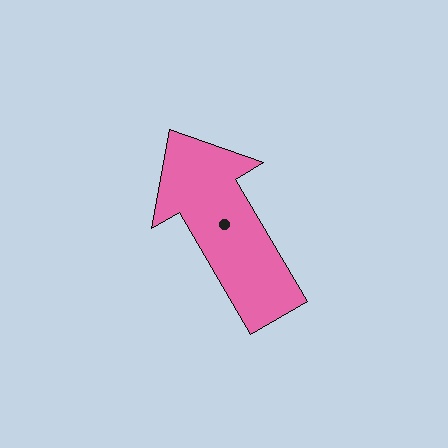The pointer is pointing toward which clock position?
Roughly 11 o'clock.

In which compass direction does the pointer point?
Northwest.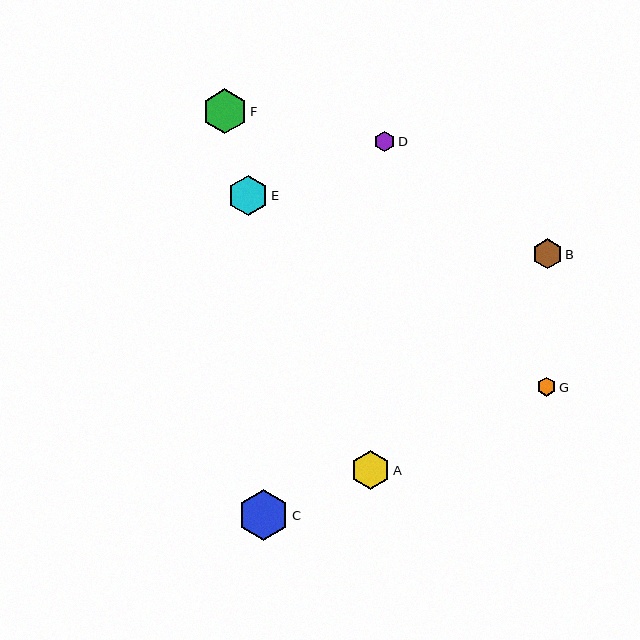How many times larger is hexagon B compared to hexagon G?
Hexagon B is approximately 1.6 times the size of hexagon G.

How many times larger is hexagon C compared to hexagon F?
Hexagon C is approximately 1.1 times the size of hexagon F.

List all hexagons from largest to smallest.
From largest to smallest: C, F, E, A, B, D, G.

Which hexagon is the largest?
Hexagon C is the largest with a size of approximately 51 pixels.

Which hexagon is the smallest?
Hexagon G is the smallest with a size of approximately 19 pixels.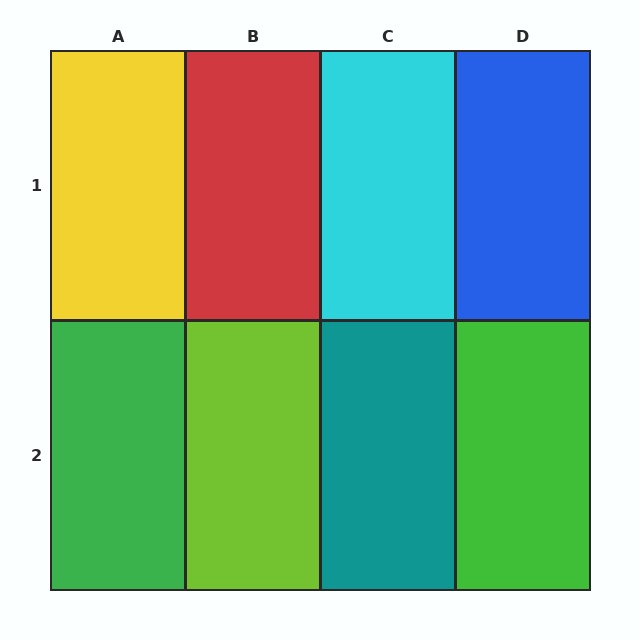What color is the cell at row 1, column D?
Blue.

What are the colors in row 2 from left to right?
Green, lime, teal, green.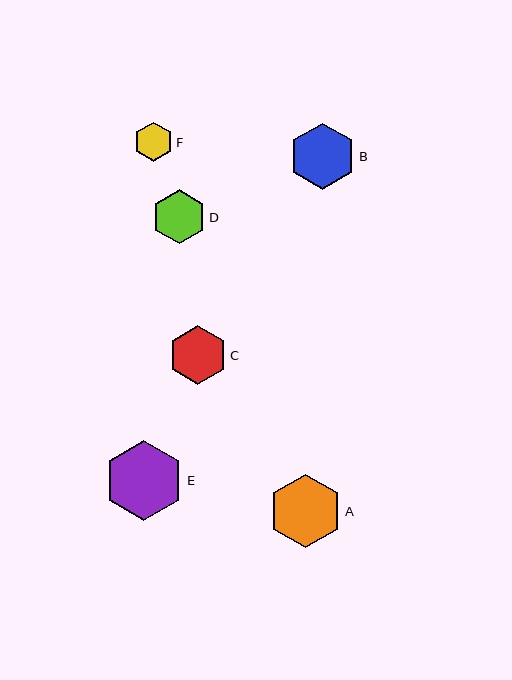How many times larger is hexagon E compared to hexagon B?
Hexagon E is approximately 1.2 times the size of hexagon B.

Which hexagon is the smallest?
Hexagon F is the smallest with a size of approximately 39 pixels.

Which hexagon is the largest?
Hexagon E is the largest with a size of approximately 80 pixels.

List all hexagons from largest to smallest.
From largest to smallest: E, A, B, C, D, F.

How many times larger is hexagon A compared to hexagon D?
Hexagon A is approximately 1.4 times the size of hexagon D.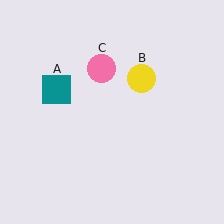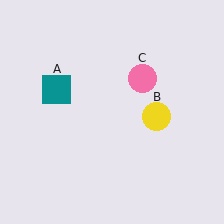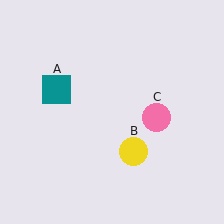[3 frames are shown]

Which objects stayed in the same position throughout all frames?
Teal square (object A) remained stationary.